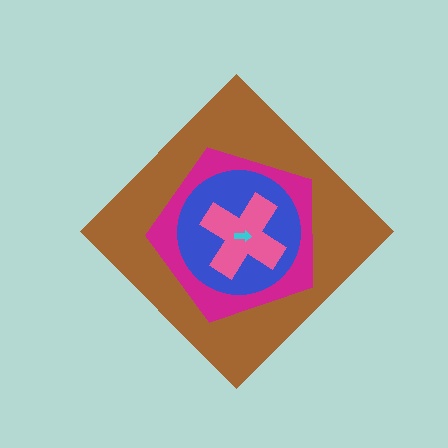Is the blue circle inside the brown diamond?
Yes.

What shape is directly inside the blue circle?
The pink cross.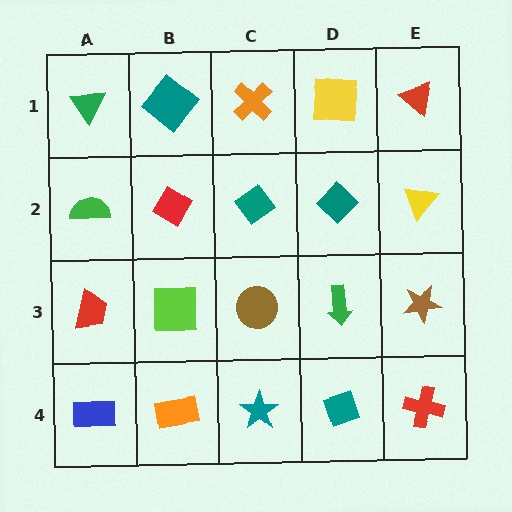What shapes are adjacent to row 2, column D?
A yellow square (row 1, column D), a green arrow (row 3, column D), a teal diamond (row 2, column C), a yellow triangle (row 2, column E).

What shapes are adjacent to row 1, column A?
A green semicircle (row 2, column A), a teal diamond (row 1, column B).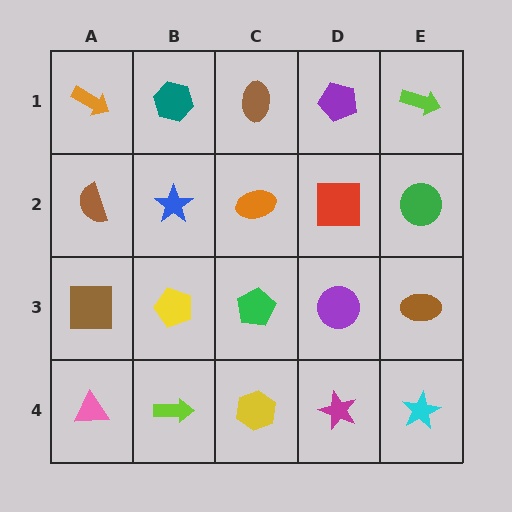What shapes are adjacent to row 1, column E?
A green circle (row 2, column E), a purple pentagon (row 1, column D).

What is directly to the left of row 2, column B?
A brown semicircle.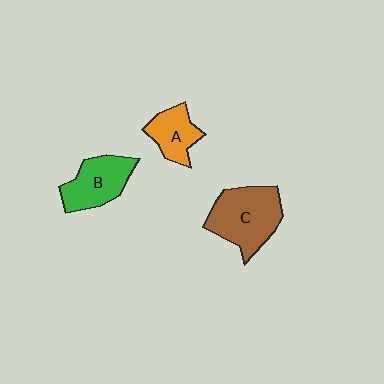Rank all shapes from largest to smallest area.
From largest to smallest: C (brown), B (green), A (orange).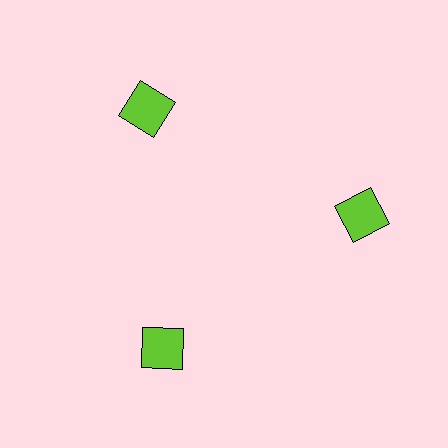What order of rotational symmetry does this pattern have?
This pattern has 3-fold rotational symmetry.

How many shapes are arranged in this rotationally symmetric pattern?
There are 3 shapes, arranged in 3 groups of 1.